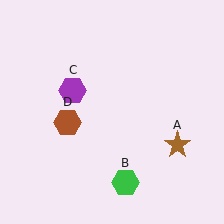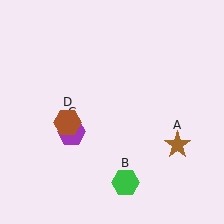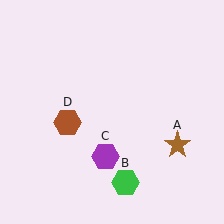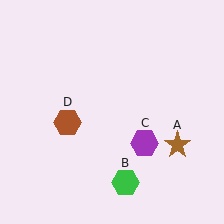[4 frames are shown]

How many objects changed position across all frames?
1 object changed position: purple hexagon (object C).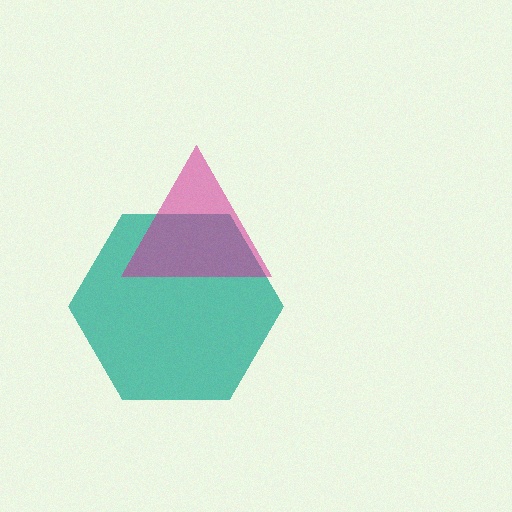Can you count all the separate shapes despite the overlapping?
Yes, there are 2 separate shapes.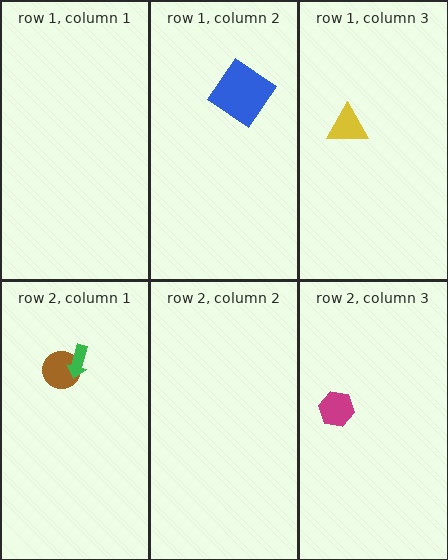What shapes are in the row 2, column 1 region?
The brown circle, the green arrow.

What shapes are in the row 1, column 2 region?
The blue diamond.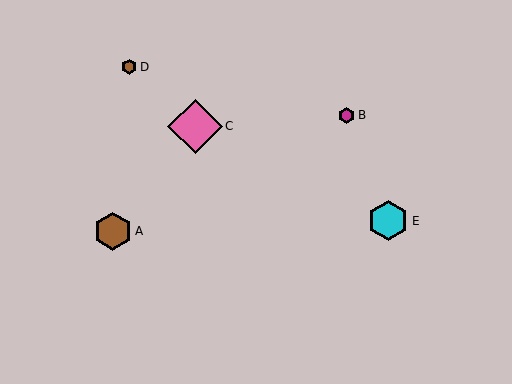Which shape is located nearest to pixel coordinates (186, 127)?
The pink diamond (labeled C) at (195, 126) is nearest to that location.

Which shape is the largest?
The pink diamond (labeled C) is the largest.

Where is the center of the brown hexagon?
The center of the brown hexagon is at (129, 67).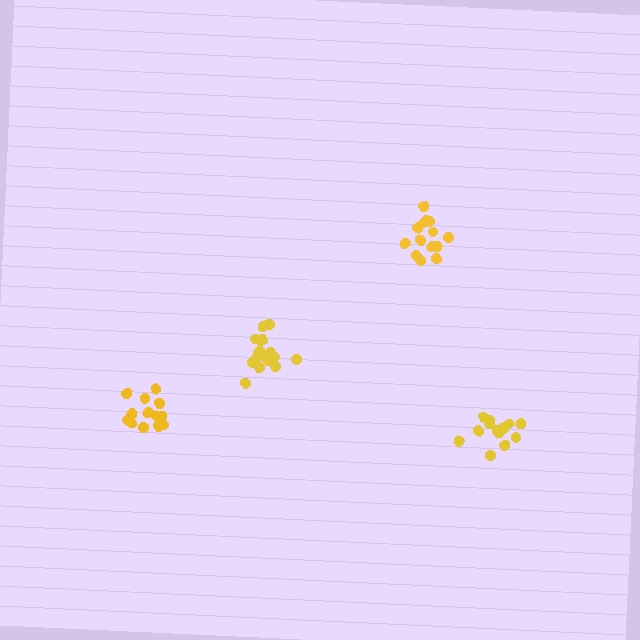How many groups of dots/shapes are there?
There are 4 groups.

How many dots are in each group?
Group 1: 18 dots, Group 2: 13 dots, Group 3: 14 dots, Group 4: 14 dots (59 total).